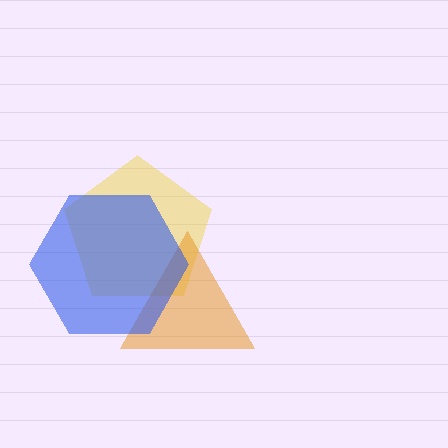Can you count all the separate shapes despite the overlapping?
Yes, there are 3 separate shapes.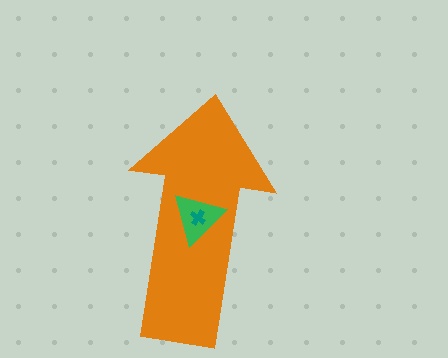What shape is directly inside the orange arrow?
The green triangle.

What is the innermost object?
The teal cross.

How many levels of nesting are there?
3.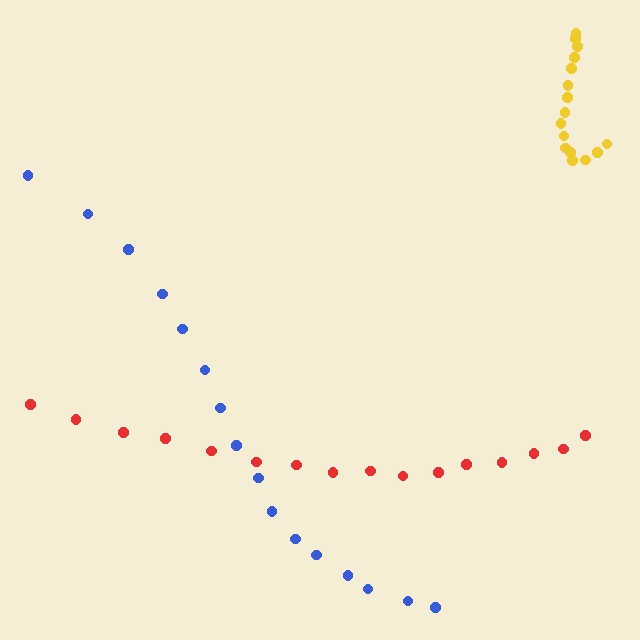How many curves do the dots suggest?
There are 3 distinct paths.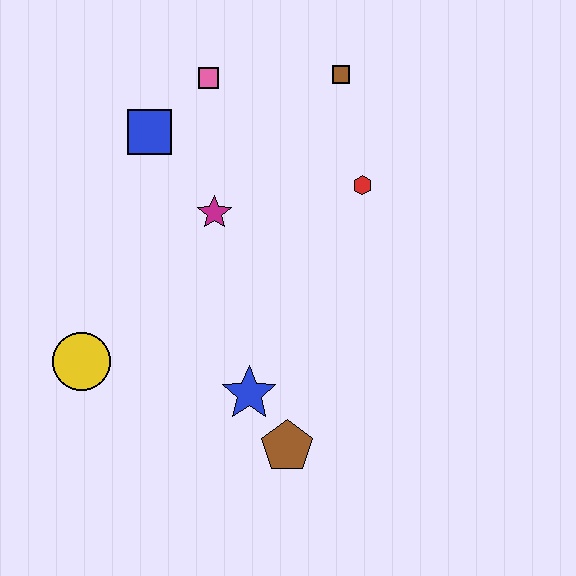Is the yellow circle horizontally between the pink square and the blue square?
No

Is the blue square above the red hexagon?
Yes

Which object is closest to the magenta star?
The blue square is closest to the magenta star.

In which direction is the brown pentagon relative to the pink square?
The brown pentagon is below the pink square.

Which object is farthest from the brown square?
The yellow circle is farthest from the brown square.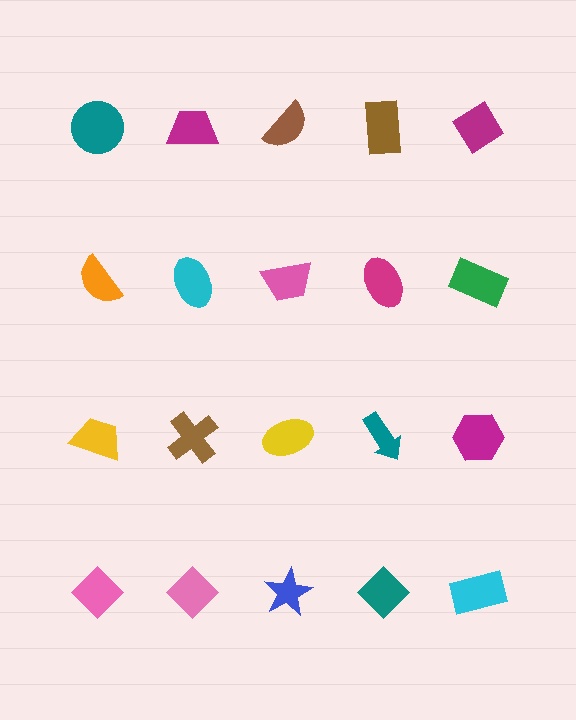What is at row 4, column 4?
A teal diamond.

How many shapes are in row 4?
5 shapes.